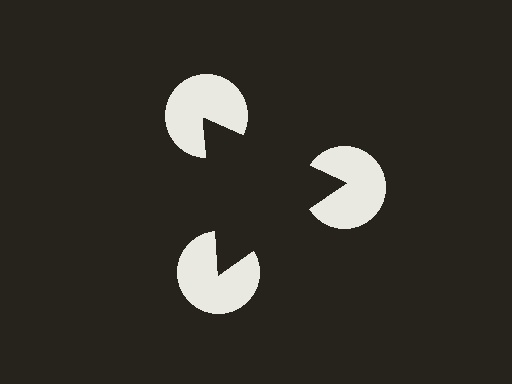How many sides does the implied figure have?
3 sides.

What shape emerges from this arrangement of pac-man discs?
An illusory triangle — its edges are inferred from the aligned wedge cuts in the pac-man discs, not physically drawn.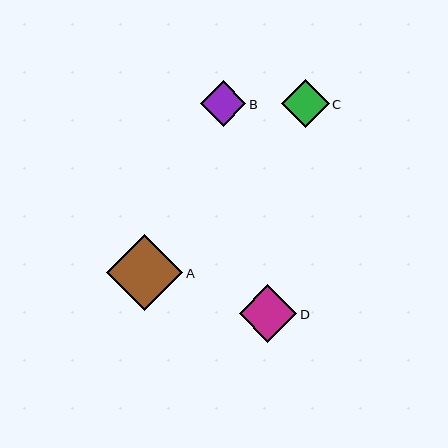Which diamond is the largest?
Diamond A is the largest with a size of approximately 76 pixels.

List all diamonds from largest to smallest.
From largest to smallest: A, D, C, B.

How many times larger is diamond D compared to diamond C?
Diamond D is approximately 1.2 times the size of diamond C.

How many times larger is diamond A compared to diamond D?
Diamond A is approximately 1.3 times the size of diamond D.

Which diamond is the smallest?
Diamond B is the smallest with a size of approximately 46 pixels.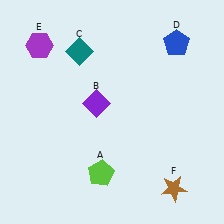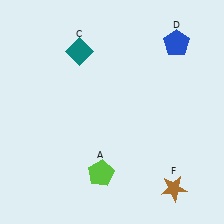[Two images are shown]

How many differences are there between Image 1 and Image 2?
There are 2 differences between the two images.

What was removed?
The purple diamond (B), the purple hexagon (E) were removed in Image 2.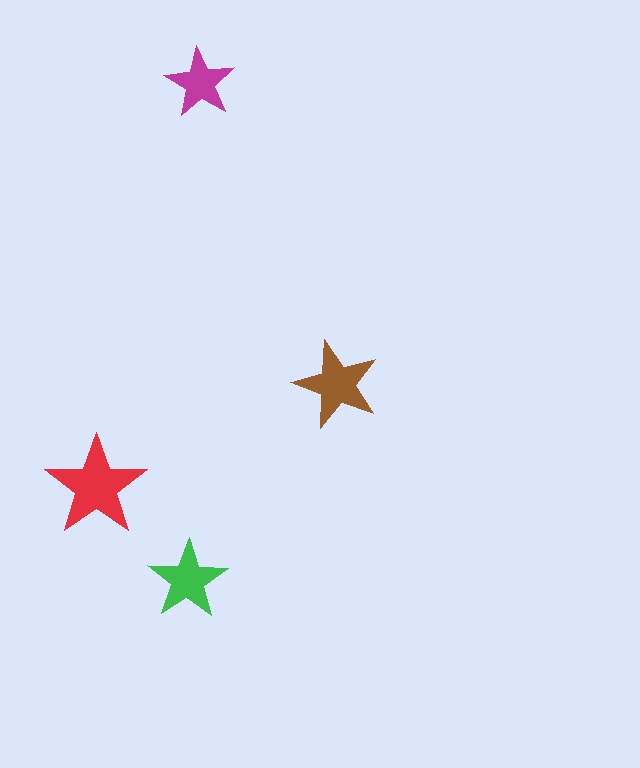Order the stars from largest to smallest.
the red one, the brown one, the green one, the magenta one.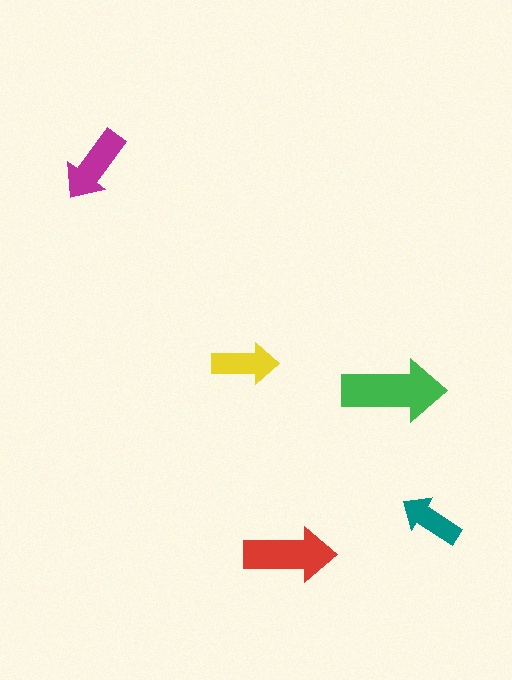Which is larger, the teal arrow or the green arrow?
The green one.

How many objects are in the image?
There are 5 objects in the image.